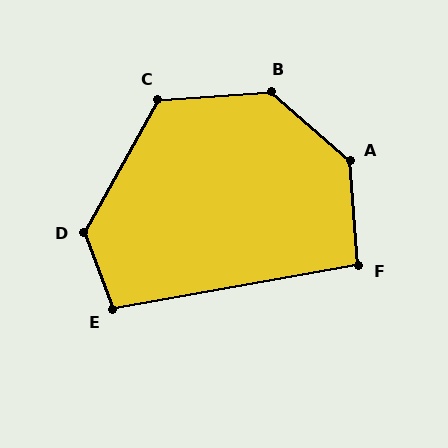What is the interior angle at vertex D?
Approximately 130 degrees (obtuse).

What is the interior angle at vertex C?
Approximately 123 degrees (obtuse).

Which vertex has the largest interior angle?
A, at approximately 136 degrees.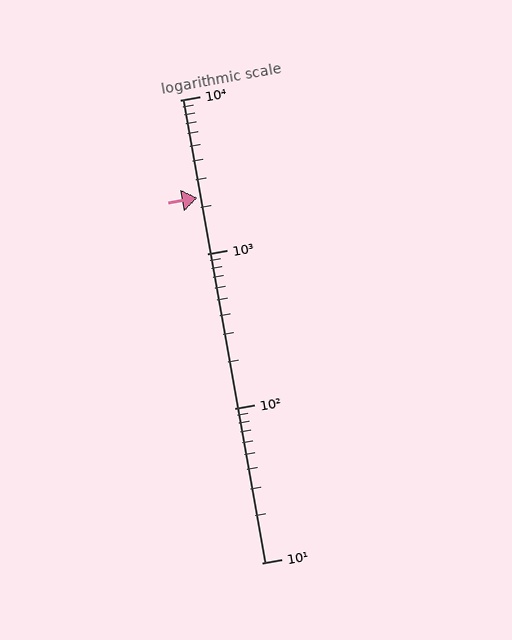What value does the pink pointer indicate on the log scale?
The pointer indicates approximately 2300.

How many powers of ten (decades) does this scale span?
The scale spans 3 decades, from 10 to 10000.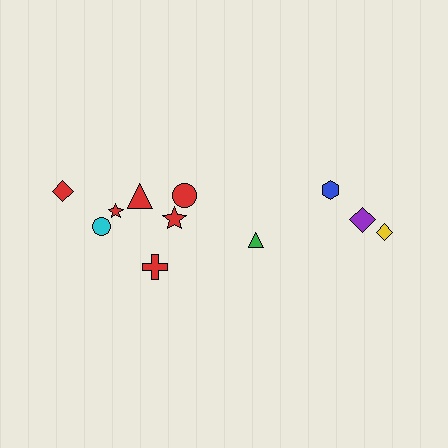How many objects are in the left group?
There are 7 objects.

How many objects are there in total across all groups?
There are 11 objects.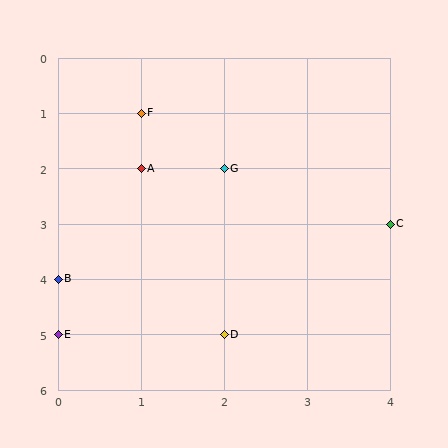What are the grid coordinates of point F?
Point F is at grid coordinates (1, 1).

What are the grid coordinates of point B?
Point B is at grid coordinates (0, 4).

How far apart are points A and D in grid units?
Points A and D are 1 column and 3 rows apart (about 3.2 grid units diagonally).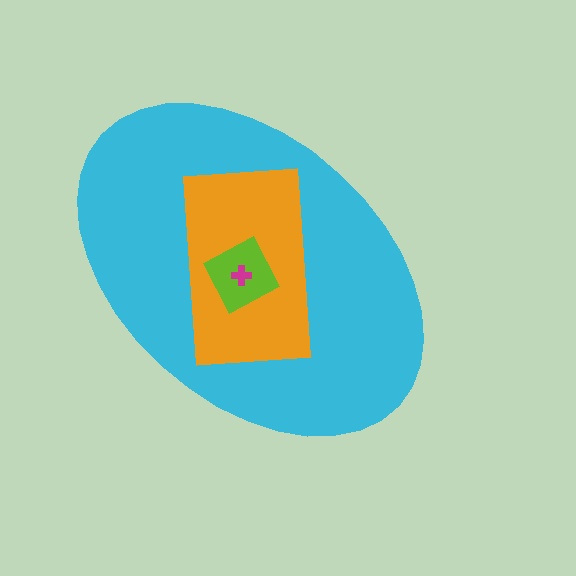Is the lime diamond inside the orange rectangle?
Yes.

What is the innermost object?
The magenta cross.